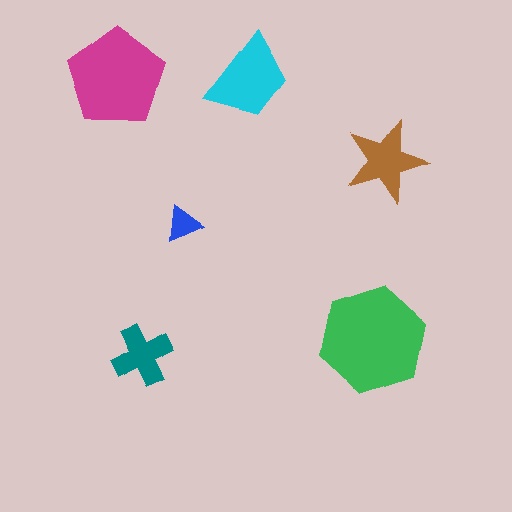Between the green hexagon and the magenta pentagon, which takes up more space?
The green hexagon.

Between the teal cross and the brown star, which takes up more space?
The brown star.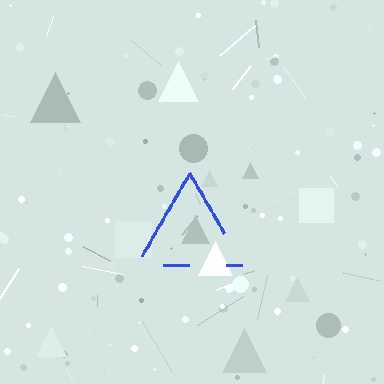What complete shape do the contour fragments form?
The contour fragments form a triangle.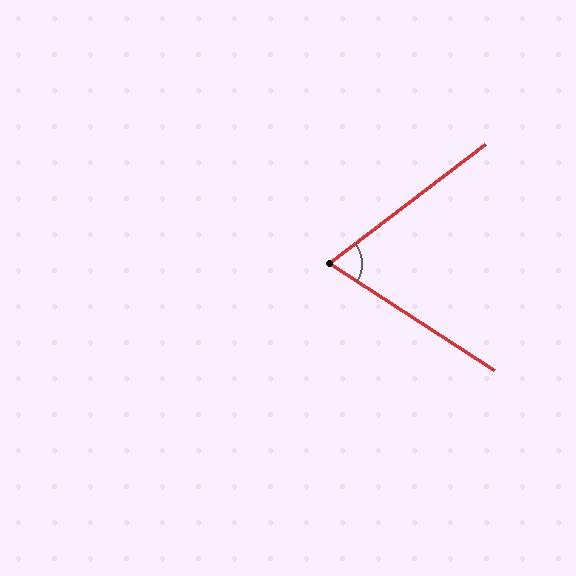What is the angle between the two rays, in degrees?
Approximately 70 degrees.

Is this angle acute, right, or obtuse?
It is acute.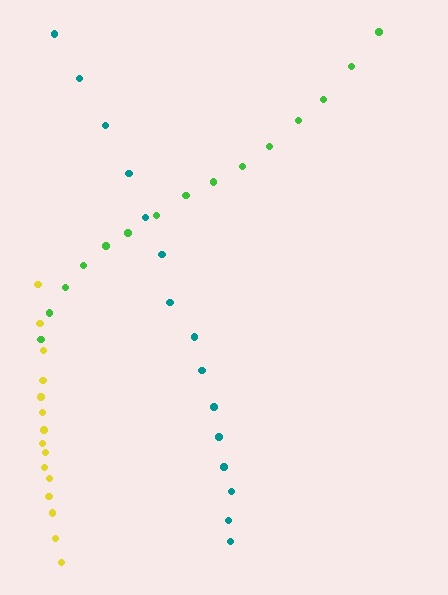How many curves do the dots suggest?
There are 3 distinct paths.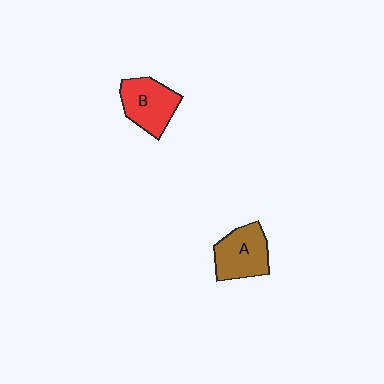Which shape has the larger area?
Shape A (brown).